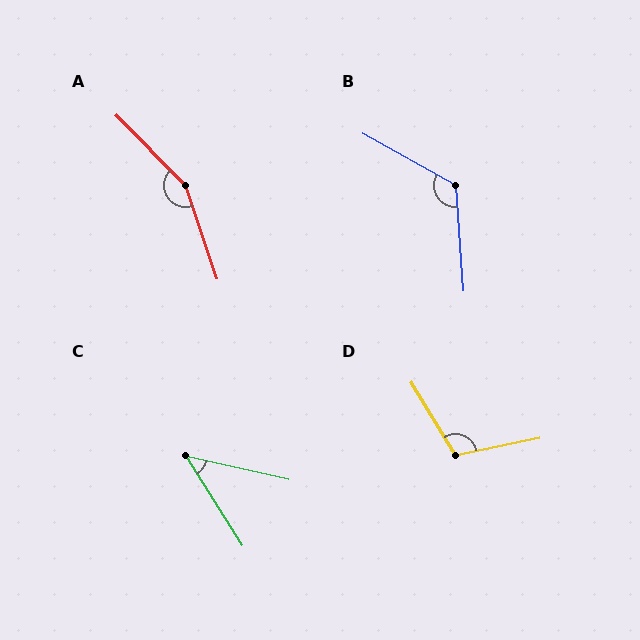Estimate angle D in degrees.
Approximately 109 degrees.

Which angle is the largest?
A, at approximately 154 degrees.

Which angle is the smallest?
C, at approximately 45 degrees.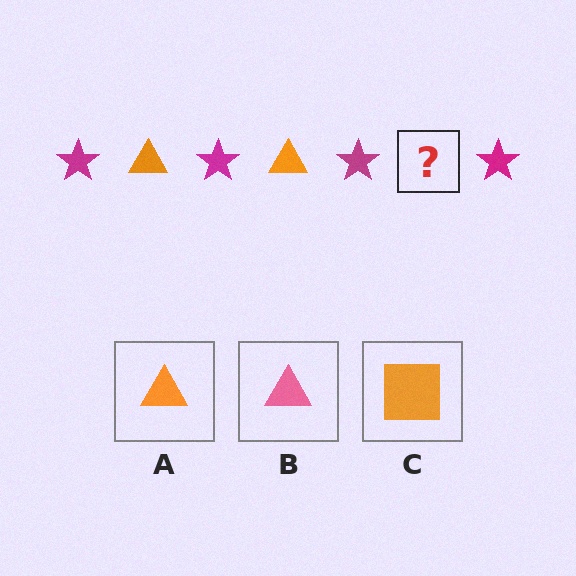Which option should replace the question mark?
Option A.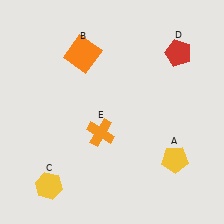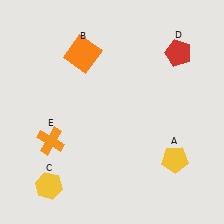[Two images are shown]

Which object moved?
The orange cross (E) moved left.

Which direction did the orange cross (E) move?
The orange cross (E) moved left.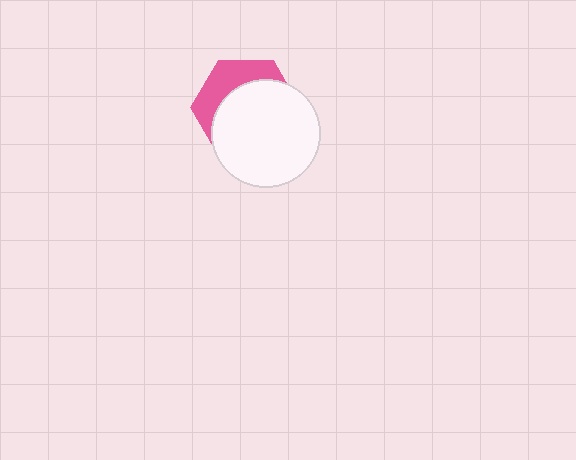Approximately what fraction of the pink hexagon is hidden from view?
Roughly 66% of the pink hexagon is hidden behind the white circle.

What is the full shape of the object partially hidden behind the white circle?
The partially hidden object is a pink hexagon.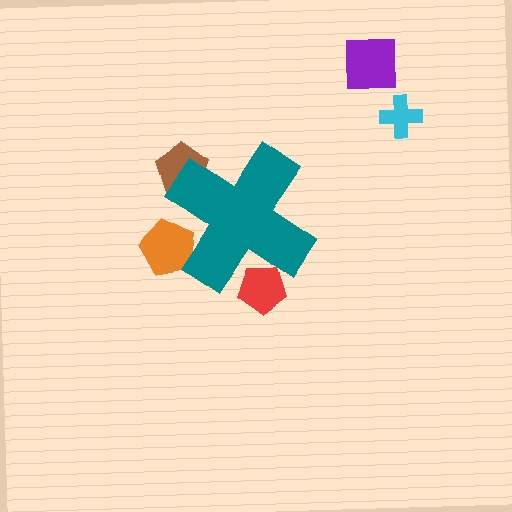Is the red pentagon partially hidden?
Yes, the red pentagon is partially hidden behind the teal cross.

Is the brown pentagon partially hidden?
Yes, the brown pentagon is partially hidden behind the teal cross.